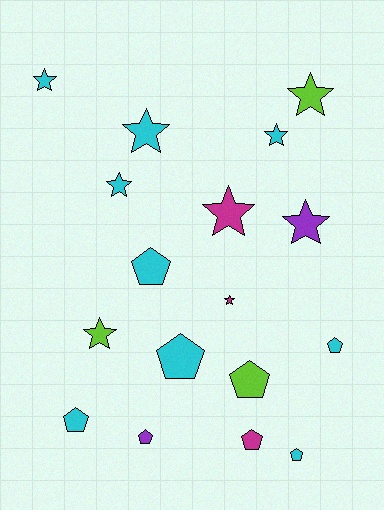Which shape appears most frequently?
Star, with 9 objects.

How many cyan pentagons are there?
There are 5 cyan pentagons.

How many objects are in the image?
There are 17 objects.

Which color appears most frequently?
Cyan, with 9 objects.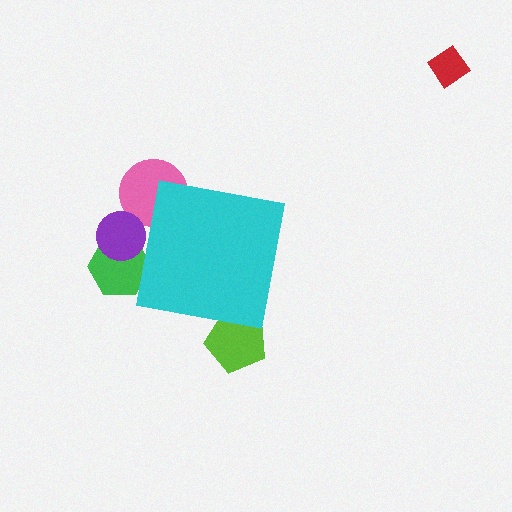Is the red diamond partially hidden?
No, the red diamond is fully visible.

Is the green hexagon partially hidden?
Yes, the green hexagon is partially hidden behind the cyan square.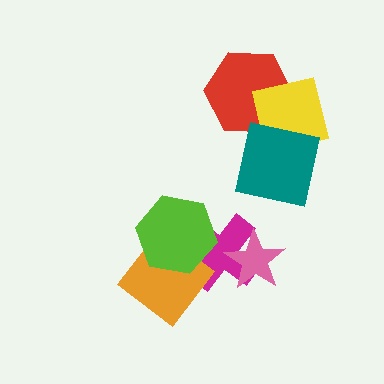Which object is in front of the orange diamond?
The lime hexagon is in front of the orange diamond.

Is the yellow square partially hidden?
Yes, it is partially covered by another shape.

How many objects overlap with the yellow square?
2 objects overlap with the yellow square.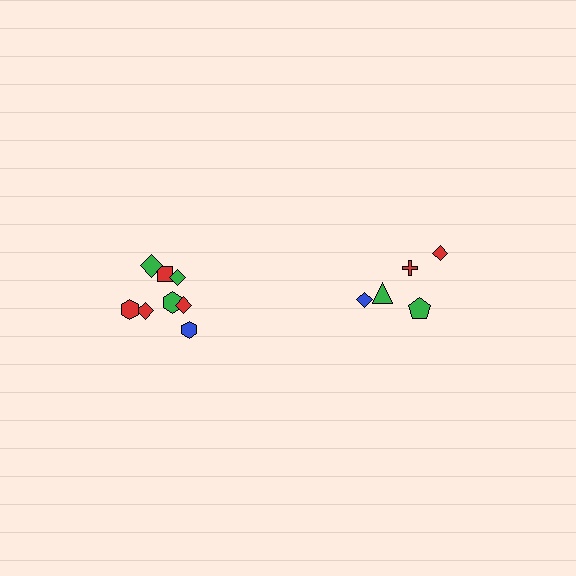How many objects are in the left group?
There are 8 objects.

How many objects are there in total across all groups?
There are 13 objects.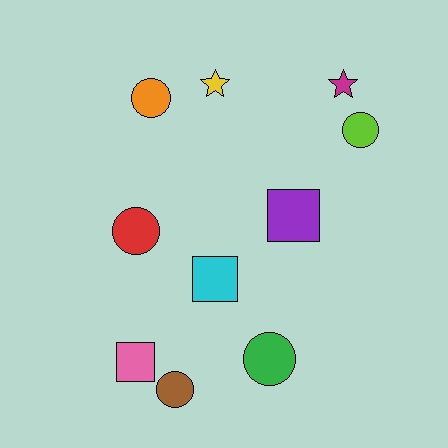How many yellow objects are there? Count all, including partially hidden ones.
There is 1 yellow object.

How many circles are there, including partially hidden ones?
There are 5 circles.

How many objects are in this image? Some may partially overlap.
There are 10 objects.